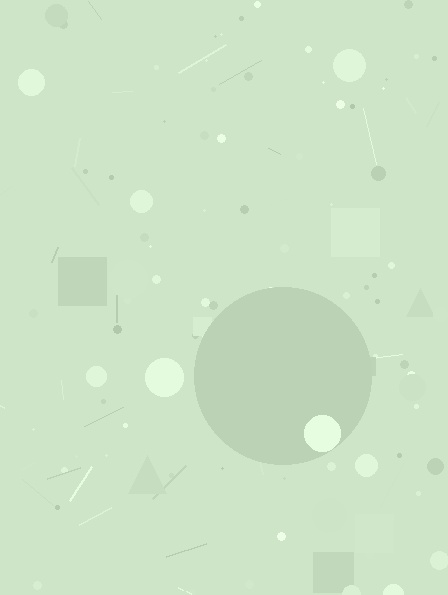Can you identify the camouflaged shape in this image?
The camouflaged shape is a circle.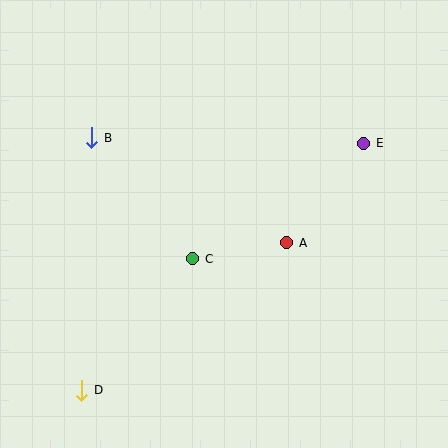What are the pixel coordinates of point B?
Point B is at (92, 138).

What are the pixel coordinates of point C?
Point C is at (193, 259).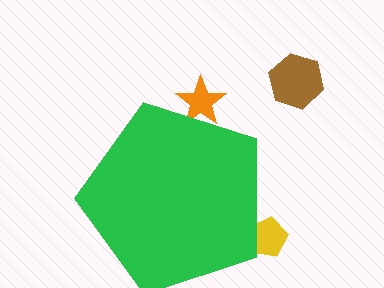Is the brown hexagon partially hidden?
No, the brown hexagon is fully visible.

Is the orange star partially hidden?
Yes, the orange star is partially hidden behind the green pentagon.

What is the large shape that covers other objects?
A green pentagon.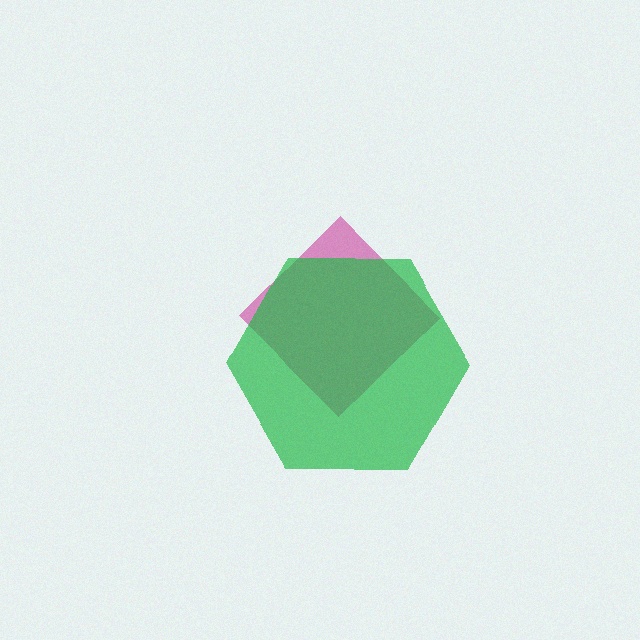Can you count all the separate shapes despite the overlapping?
Yes, there are 2 separate shapes.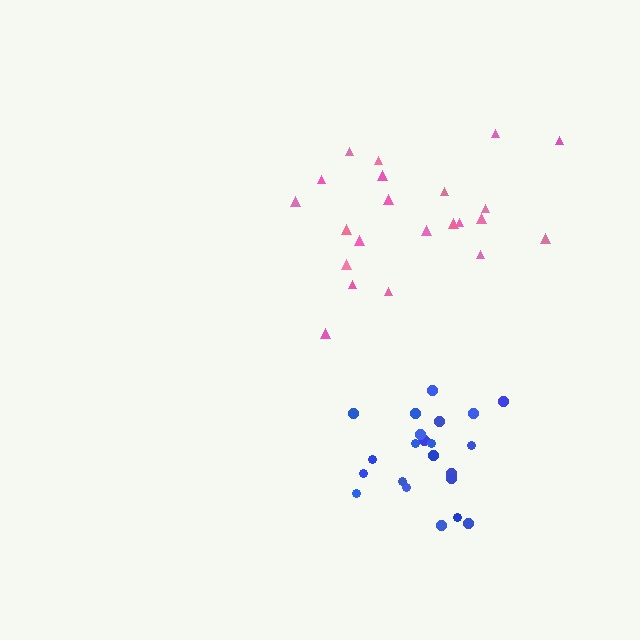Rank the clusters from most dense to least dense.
blue, pink.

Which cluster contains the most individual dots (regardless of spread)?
Blue (22).